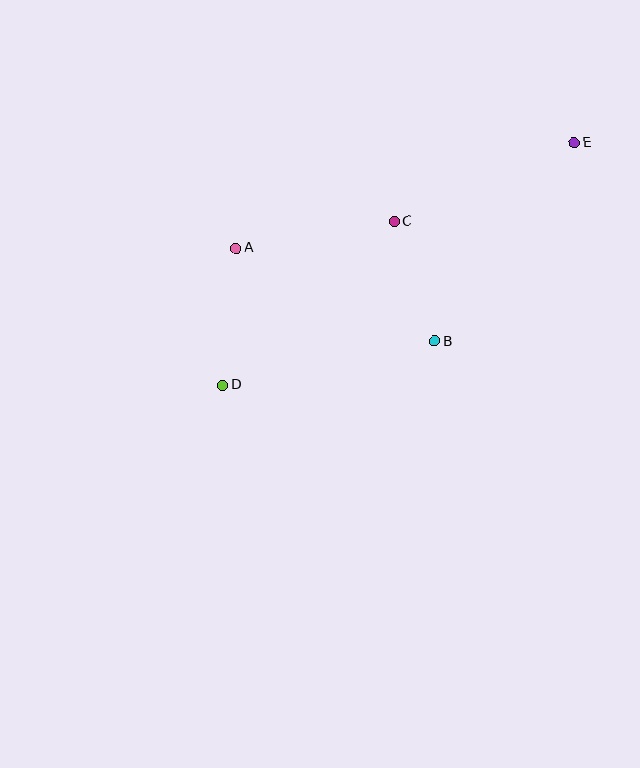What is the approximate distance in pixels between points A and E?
The distance between A and E is approximately 354 pixels.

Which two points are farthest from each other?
Points D and E are farthest from each other.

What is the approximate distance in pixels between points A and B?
The distance between A and B is approximately 219 pixels.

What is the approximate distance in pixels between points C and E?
The distance between C and E is approximately 196 pixels.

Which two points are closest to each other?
Points B and C are closest to each other.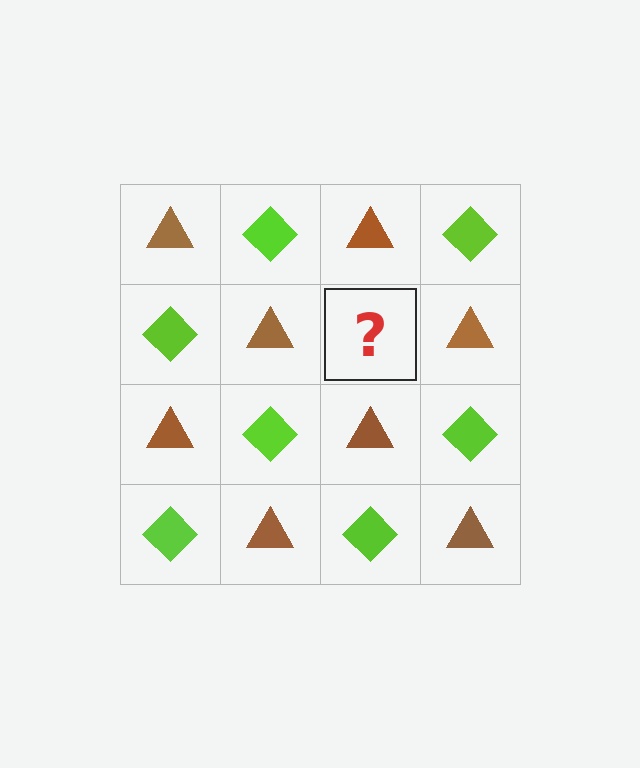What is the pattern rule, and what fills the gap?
The rule is that it alternates brown triangle and lime diamond in a checkerboard pattern. The gap should be filled with a lime diamond.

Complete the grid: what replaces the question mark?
The question mark should be replaced with a lime diamond.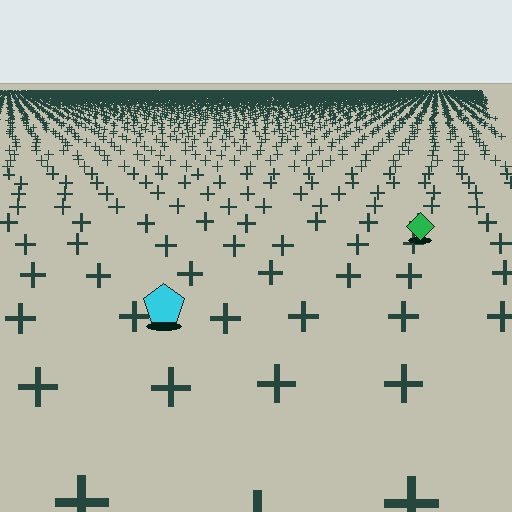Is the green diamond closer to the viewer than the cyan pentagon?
No. The cyan pentagon is closer — you can tell from the texture gradient: the ground texture is coarser near it.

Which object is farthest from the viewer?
The green diamond is farthest from the viewer. It appears smaller and the ground texture around it is denser.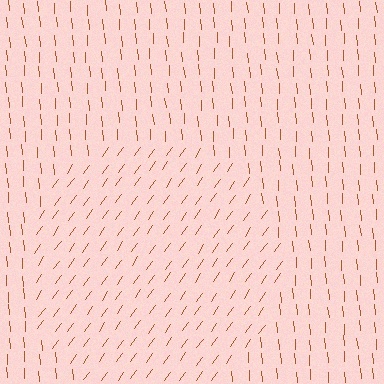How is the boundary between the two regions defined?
The boundary is defined purely by a change in line orientation (approximately 40 degrees difference). All lines are the same color and thickness.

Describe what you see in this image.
The image is filled with small brown line segments. A circle region in the image has lines oriented differently from the surrounding lines, creating a visible texture boundary.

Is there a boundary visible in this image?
Yes, there is a texture boundary formed by a change in line orientation.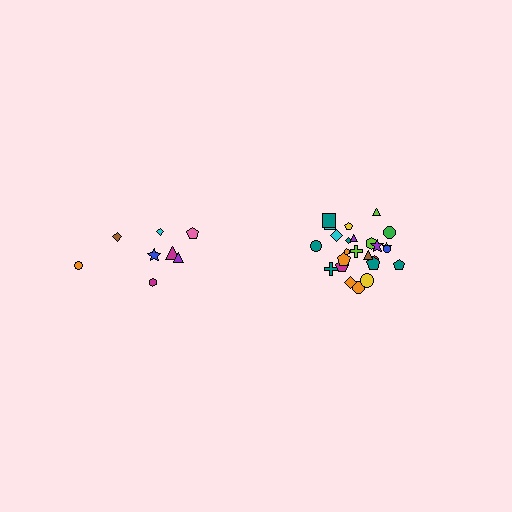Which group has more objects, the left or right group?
The right group.